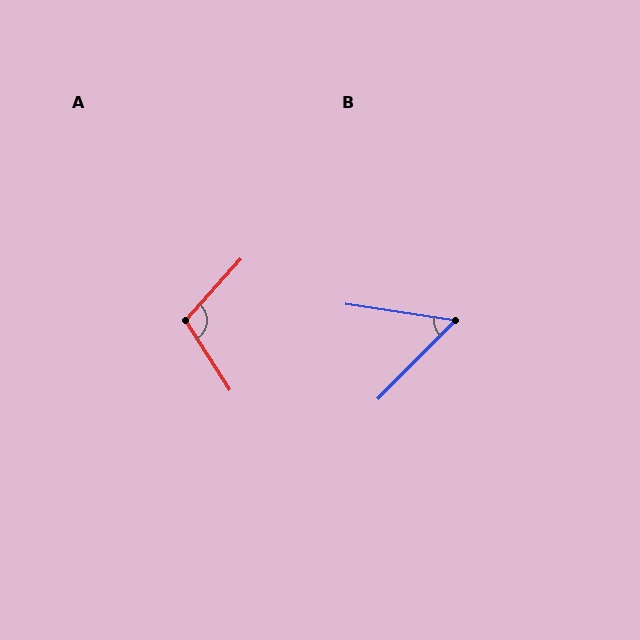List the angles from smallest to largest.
B (54°), A (105°).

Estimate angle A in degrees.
Approximately 105 degrees.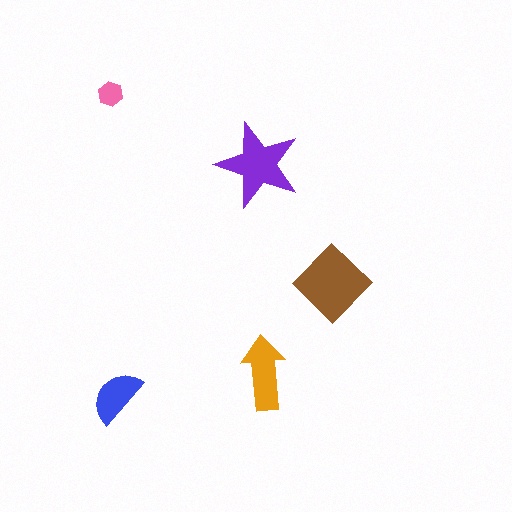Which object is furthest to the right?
The brown diamond is rightmost.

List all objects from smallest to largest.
The pink hexagon, the blue semicircle, the orange arrow, the purple star, the brown diamond.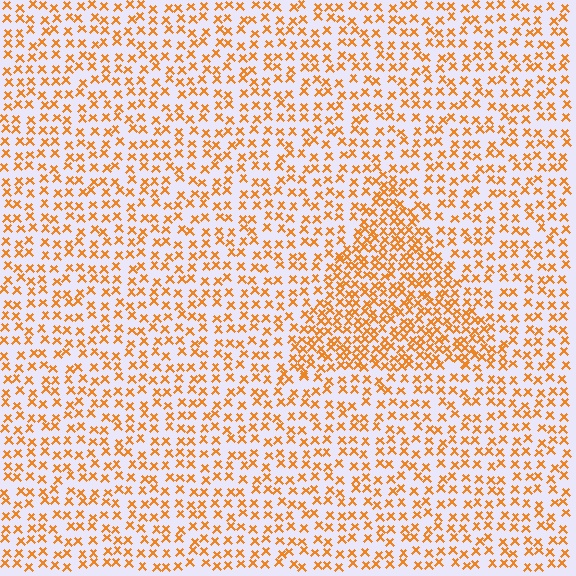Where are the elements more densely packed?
The elements are more densely packed inside the triangle boundary.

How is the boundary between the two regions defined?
The boundary is defined by a change in element density (approximately 1.9x ratio). All elements are the same color, size, and shape.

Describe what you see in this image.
The image contains small orange elements arranged at two different densities. A triangle-shaped region is visible where the elements are more densely packed than the surrounding area.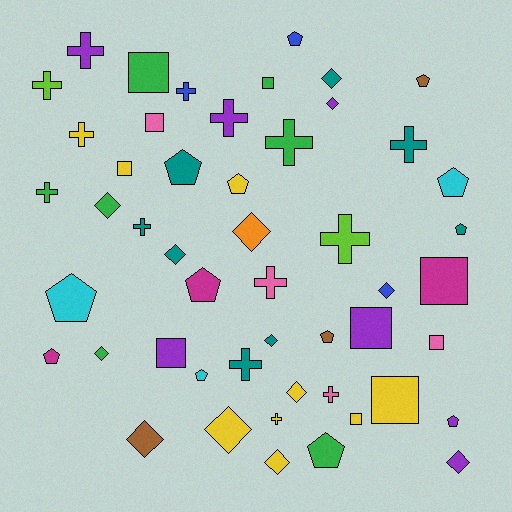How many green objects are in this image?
There are 7 green objects.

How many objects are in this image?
There are 50 objects.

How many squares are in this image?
There are 10 squares.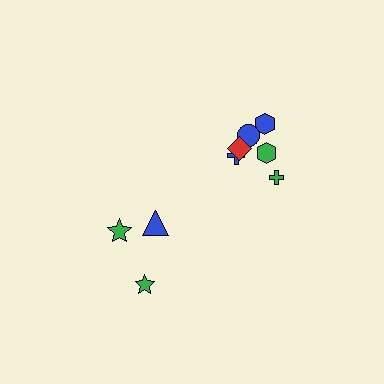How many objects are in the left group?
There are 3 objects.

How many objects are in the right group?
There are 6 objects.